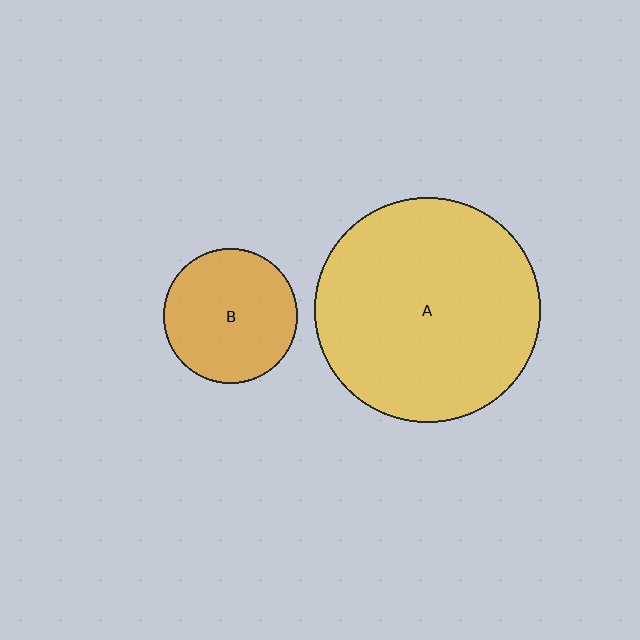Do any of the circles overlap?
No, none of the circles overlap.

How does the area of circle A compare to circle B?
Approximately 2.8 times.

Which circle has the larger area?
Circle A (yellow).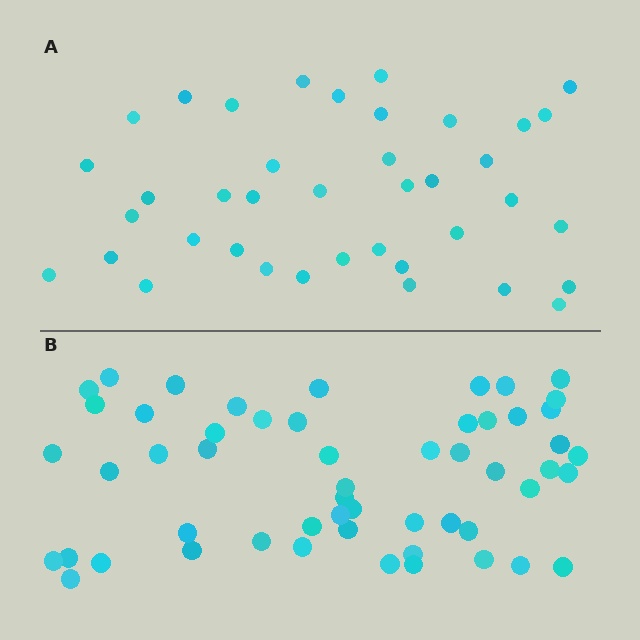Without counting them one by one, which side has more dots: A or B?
Region B (the bottom region) has more dots.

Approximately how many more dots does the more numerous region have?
Region B has approximately 15 more dots than region A.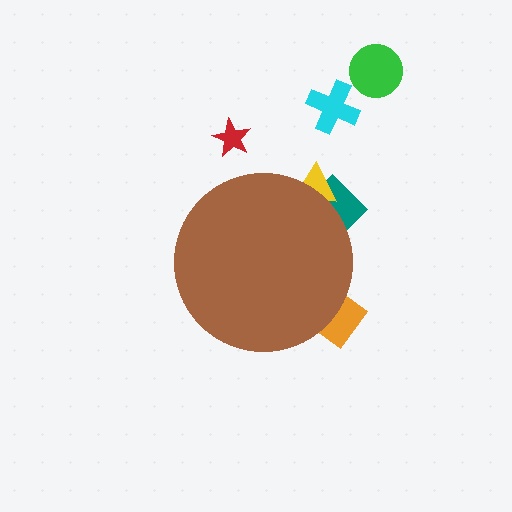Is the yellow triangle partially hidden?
Yes, the yellow triangle is partially hidden behind the brown circle.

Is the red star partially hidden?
No, the red star is fully visible.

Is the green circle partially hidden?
No, the green circle is fully visible.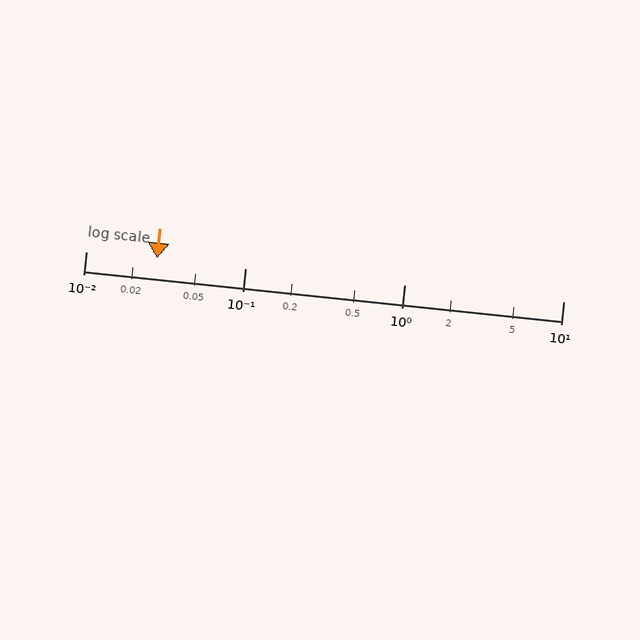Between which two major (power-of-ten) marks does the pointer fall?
The pointer is between 0.01 and 0.1.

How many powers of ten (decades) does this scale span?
The scale spans 3 decades, from 0.01 to 10.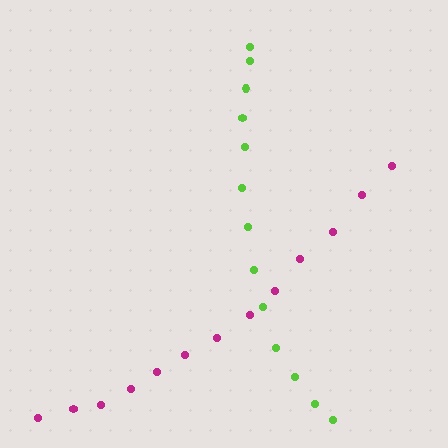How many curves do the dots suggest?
There are 2 distinct paths.